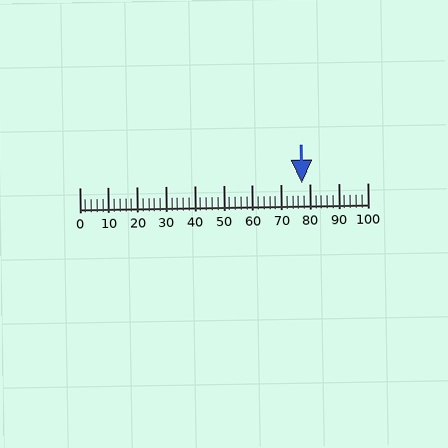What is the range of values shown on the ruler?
The ruler shows values from 0 to 100.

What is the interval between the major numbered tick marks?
The major tick marks are spaced 10 units apart.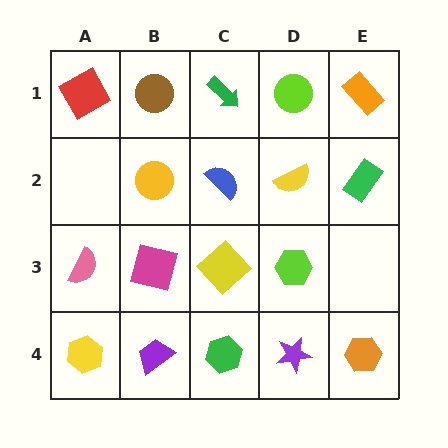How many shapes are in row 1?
5 shapes.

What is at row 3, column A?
A pink semicircle.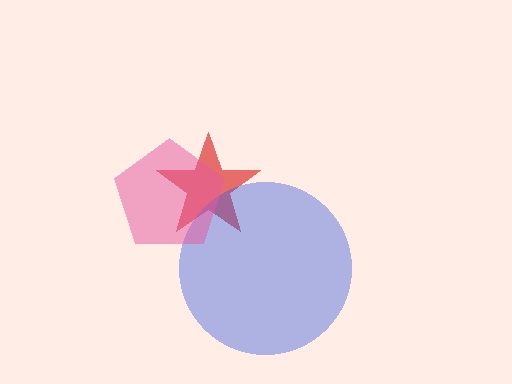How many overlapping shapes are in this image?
There are 3 overlapping shapes in the image.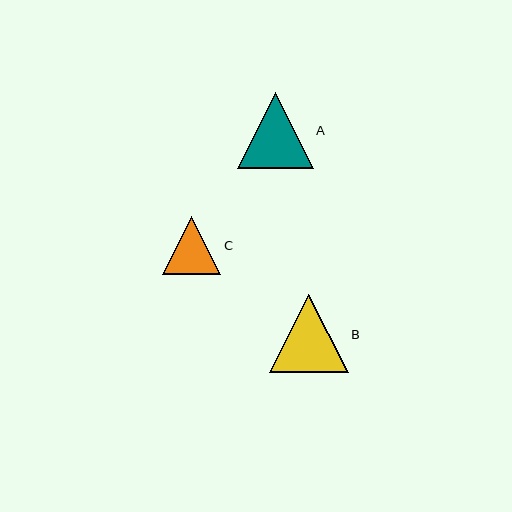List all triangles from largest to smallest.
From largest to smallest: B, A, C.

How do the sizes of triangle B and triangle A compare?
Triangle B and triangle A are approximately the same size.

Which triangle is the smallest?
Triangle C is the smallest with a size of approximately 58 pixels.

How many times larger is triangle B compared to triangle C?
Triangle B is approximately 1.3 times the size of triangle C.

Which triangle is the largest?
Triangle B is the largest with a size of approximately 78 pixels.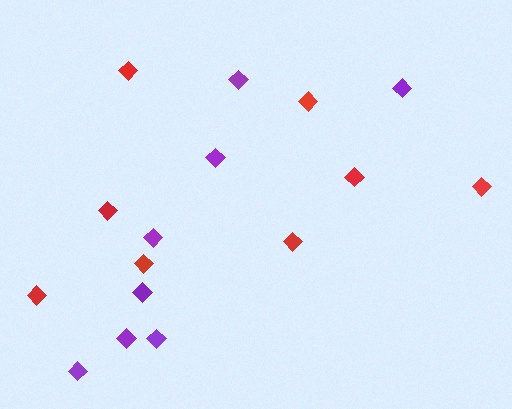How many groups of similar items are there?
There are 2 groups: one group of purple diamonds (8) and one group of red diamonds (8).